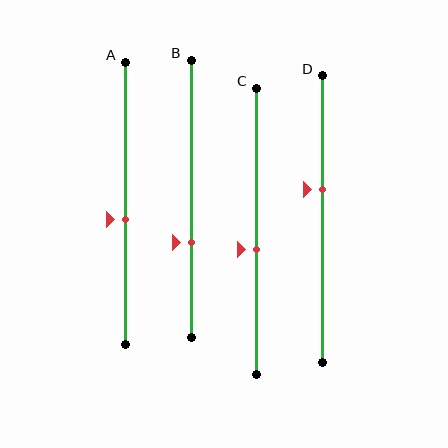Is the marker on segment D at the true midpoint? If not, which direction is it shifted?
No, the marker on segment D is shifted upward by about 10% of the segment length.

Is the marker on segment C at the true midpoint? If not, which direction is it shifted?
No, the marker on segment C is shifted downward by about 7% of the segment length.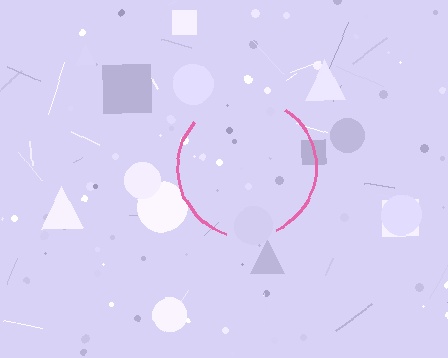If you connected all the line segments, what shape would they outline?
They would outline a circle.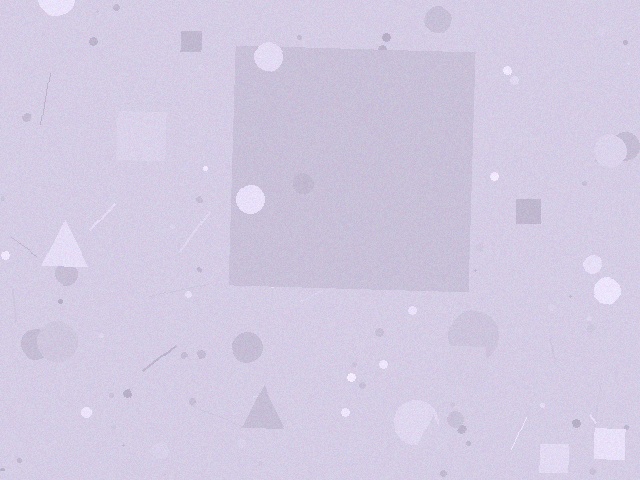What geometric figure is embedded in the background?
A square is embedded in the background.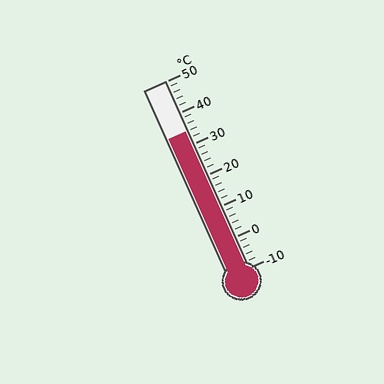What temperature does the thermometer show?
The thermometer shows approximately 34°C.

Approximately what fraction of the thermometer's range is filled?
The thermometer is filled to approximately 75% of its range.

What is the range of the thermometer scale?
The thermometer scale ranges from -10°C to 50°C.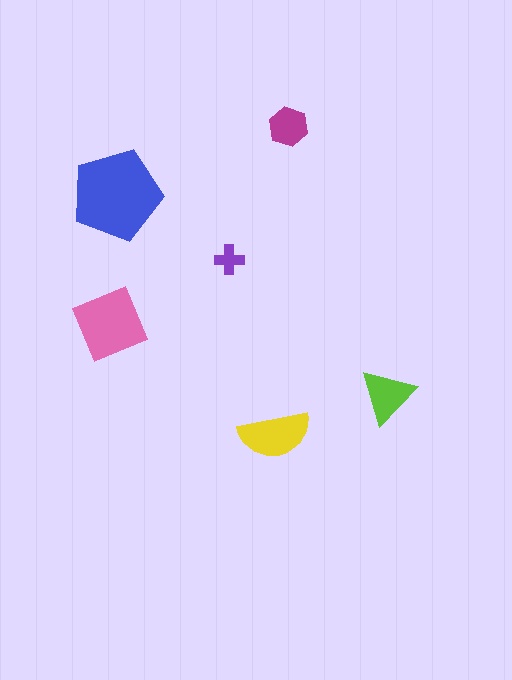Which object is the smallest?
The purple cross.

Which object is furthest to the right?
The lime triangle is rightmost.